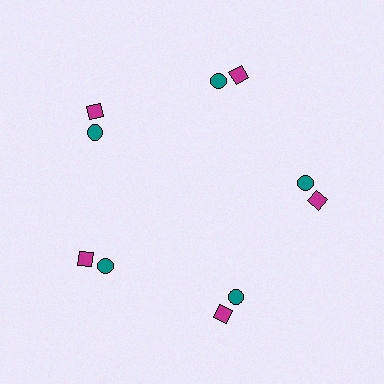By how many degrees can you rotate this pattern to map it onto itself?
The pattern maps onto itself every 72 degrees of rotation.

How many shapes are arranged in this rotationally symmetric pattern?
There are 10 shapes, arranged in 5 groups of 2.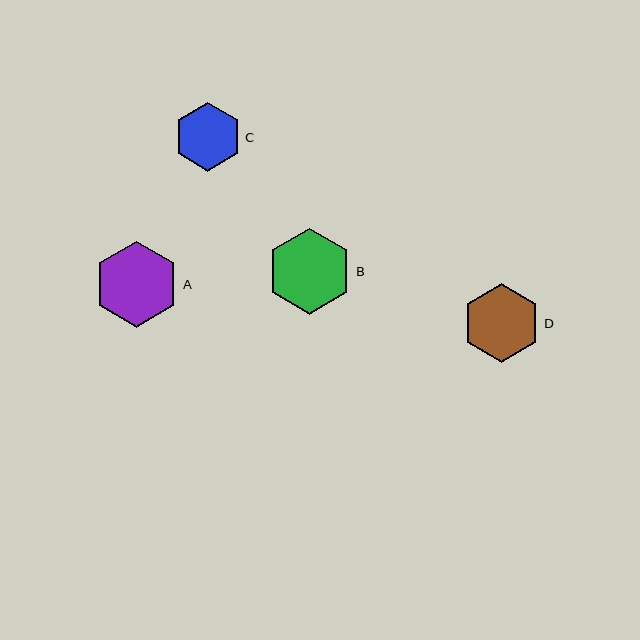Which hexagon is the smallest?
Hexagon C is the smallest with a size of approximately 69 pixels.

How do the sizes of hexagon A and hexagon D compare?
Hexagon A and hexagon D are approximately the same size.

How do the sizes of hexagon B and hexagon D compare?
Hexagon B and hexagon D are approximately the same size.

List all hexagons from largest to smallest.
From largest to smallest: B, A, D, C.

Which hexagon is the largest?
Hexagon B is the largest with a size of approximately 86 pixels.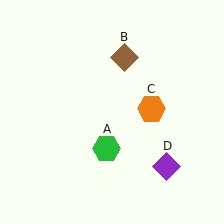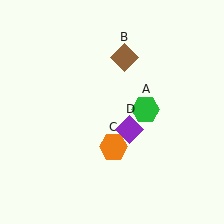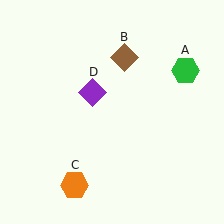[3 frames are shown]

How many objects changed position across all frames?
3 objects changed position: green hexagon (object A), orange hexagon (object C), purple diamond (object D).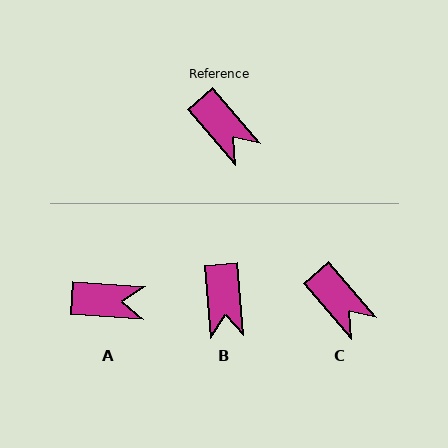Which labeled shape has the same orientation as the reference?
C.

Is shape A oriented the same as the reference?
No, it is off by about 44 degrees.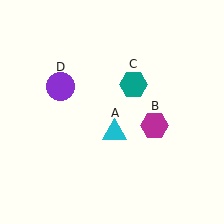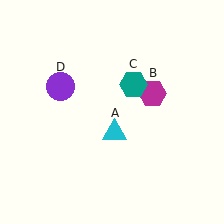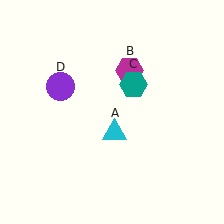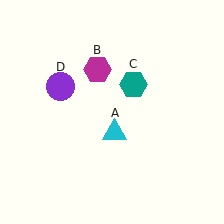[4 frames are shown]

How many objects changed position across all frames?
1 object changed position: magenta hexagon (object B).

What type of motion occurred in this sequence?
The magenta hexagon (object B) rotated counterclockwise around the center of the scene.